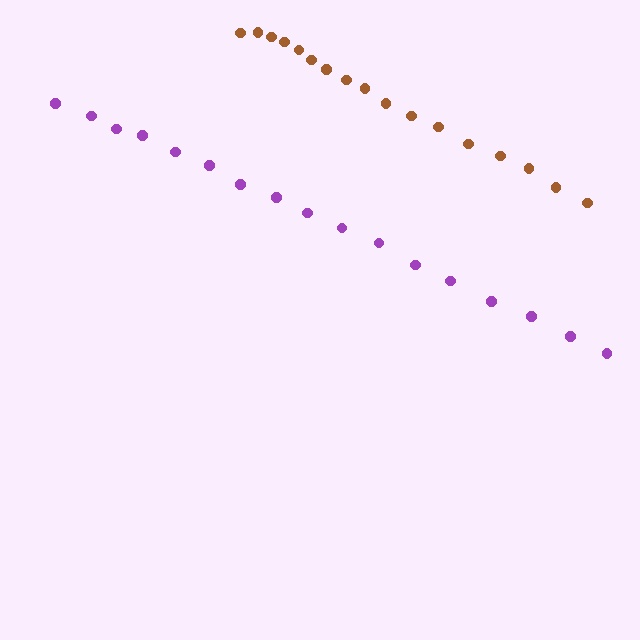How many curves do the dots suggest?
There are 2 distinct paths.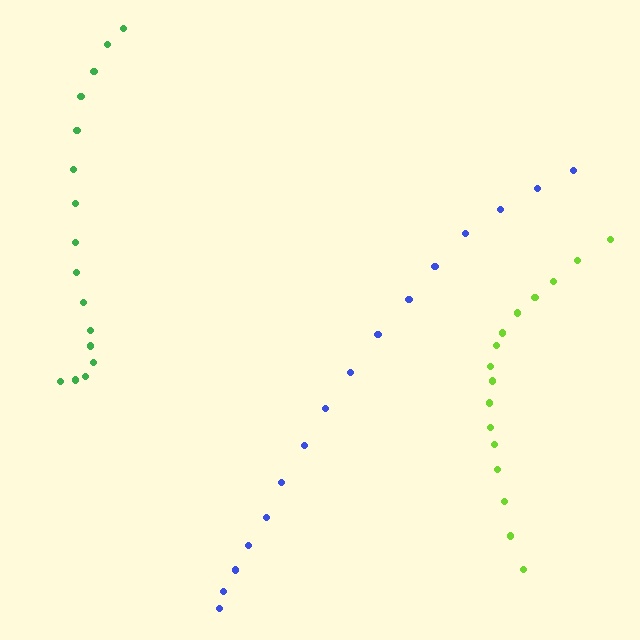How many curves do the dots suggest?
There are 3 distinct paths.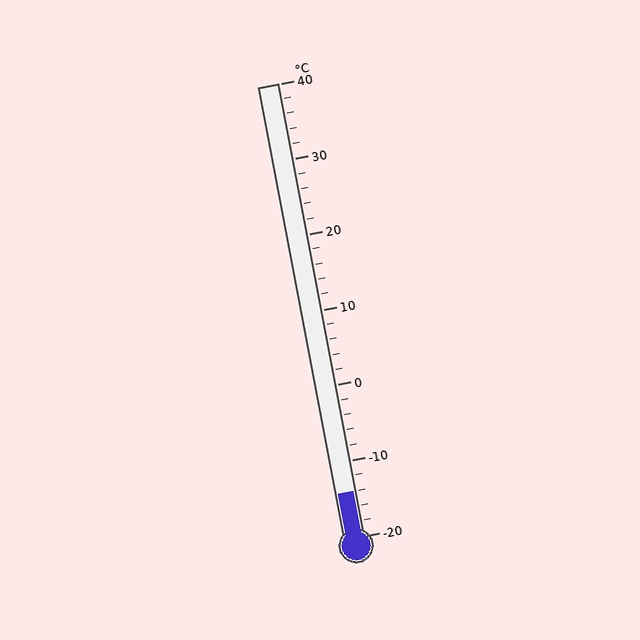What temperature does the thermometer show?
The thermometer shows approximately -14°C.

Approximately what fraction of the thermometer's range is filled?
The thermometer is filled to approximately 10% of its range.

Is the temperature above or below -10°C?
The temperature is below -10°C.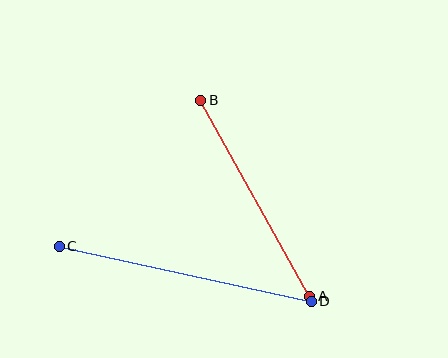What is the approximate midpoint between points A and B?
The midpoint is at approximately (255, 198) pixels.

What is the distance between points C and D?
The distance is approximately 258 pixels.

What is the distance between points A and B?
The distance is approximately 224 pixels.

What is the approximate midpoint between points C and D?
The midpoint is at approximately (185, 274) pixels.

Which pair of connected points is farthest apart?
Points C and D are farthest apart.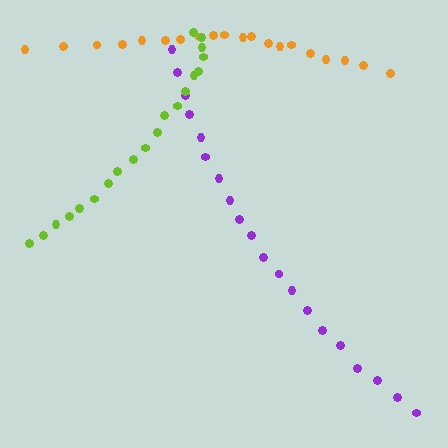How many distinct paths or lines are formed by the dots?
There are 3 distinct paths.